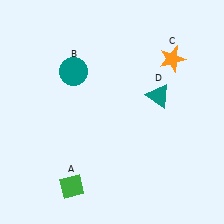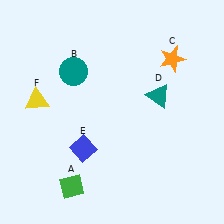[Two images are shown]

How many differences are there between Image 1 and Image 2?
There are 2 differences between the two images.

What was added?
A blue diamond (E), a yellow triangle (F) were added in Image 2.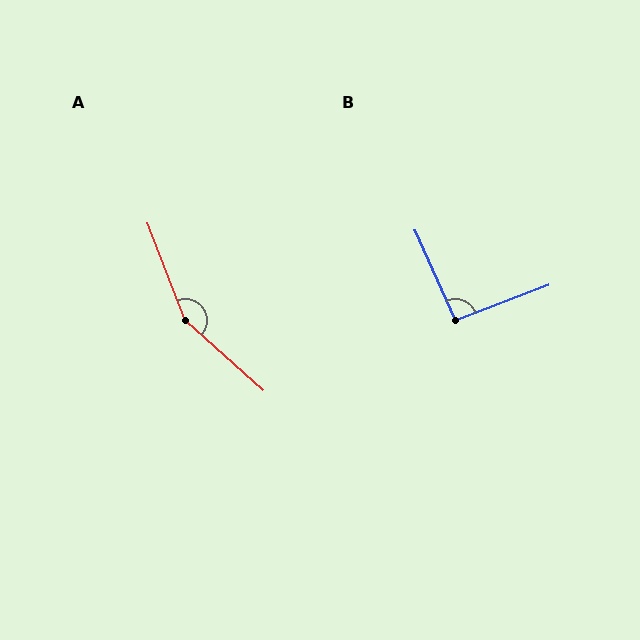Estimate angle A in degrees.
Approximately 153 degrees.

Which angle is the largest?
A, at approximately 153 degrees.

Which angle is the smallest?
B, at approximately 93 degrees.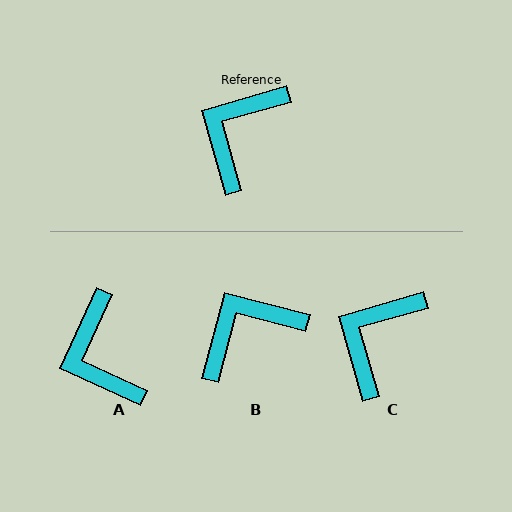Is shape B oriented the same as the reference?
No, it is off by about 31 degrees.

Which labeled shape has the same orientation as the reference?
C.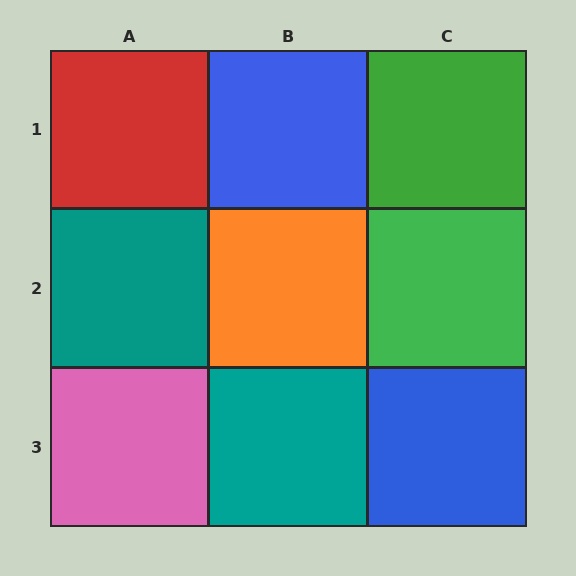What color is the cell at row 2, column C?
Green.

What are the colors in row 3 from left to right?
Pink, teal, blue.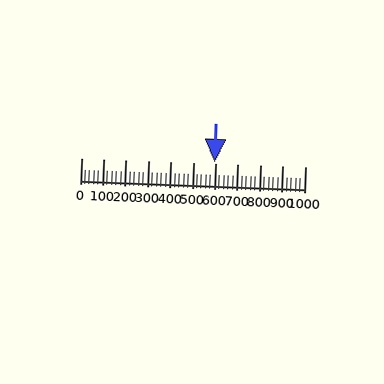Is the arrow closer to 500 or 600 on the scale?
The arrow is closer to 600.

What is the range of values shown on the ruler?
The ruler shows values from 0 to 1000.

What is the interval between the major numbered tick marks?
The major tick marks are spaced 100 units apart.